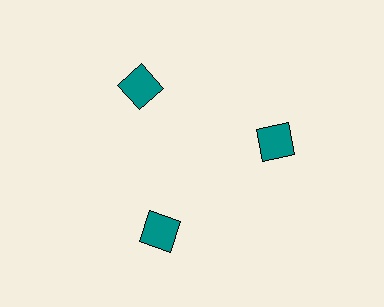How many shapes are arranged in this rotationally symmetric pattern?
There are 3 shapes, arranged in 3 groups of 1.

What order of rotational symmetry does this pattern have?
This pattern has 3-fold rotational symmetry.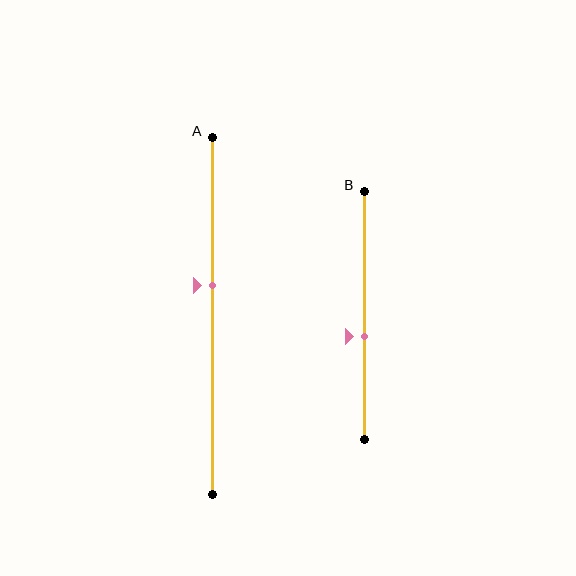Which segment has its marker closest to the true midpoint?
Segment B has its marker closest to the true midpoint.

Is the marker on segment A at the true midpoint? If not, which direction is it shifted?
No, the marker on segment A is shifted upward by about 8% of the segment length.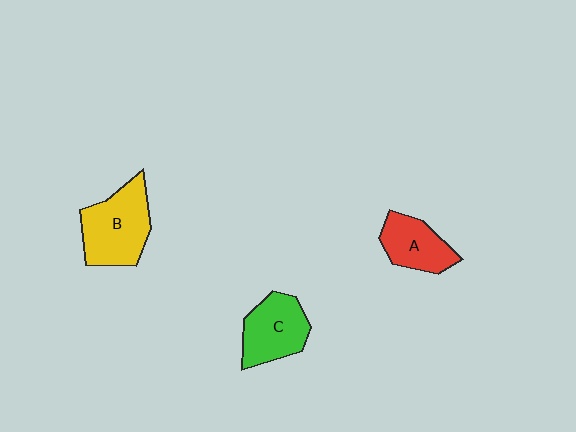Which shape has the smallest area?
Shape A (red).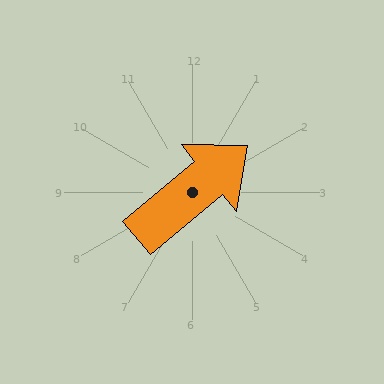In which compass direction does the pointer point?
Northeast.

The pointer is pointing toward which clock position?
Roughly 2 o'clock.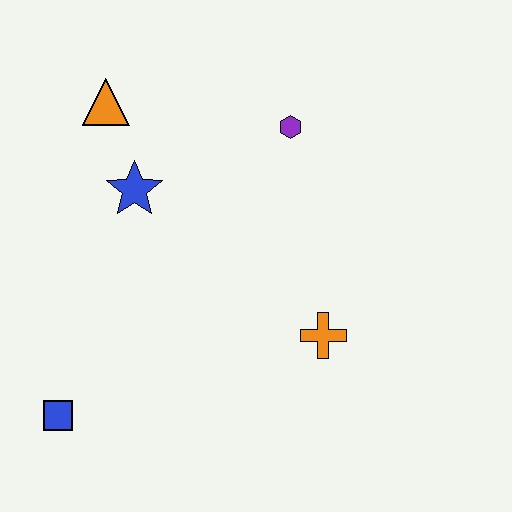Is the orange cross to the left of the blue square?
No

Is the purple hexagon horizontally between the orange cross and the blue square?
Yes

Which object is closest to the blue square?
The blue star is closest to the blue square.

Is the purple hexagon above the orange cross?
Yes